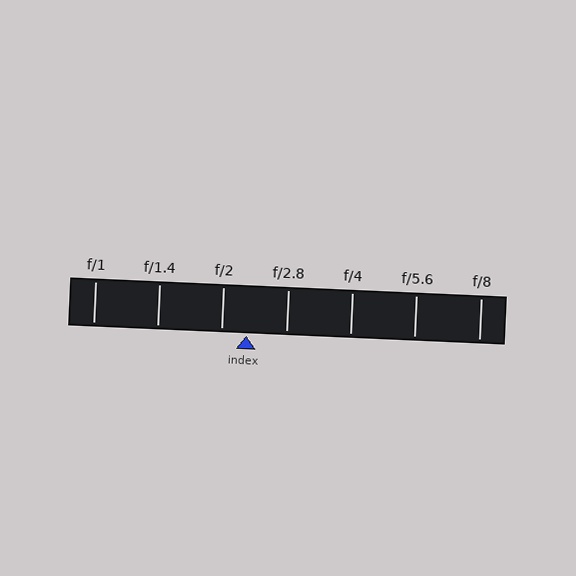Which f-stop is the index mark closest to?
The index mark is closest to f/2.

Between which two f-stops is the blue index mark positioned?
The index mark is between f/2 and f/2.8.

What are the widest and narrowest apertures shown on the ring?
The widest aperture shown is f/1 and the narrowest is f/8.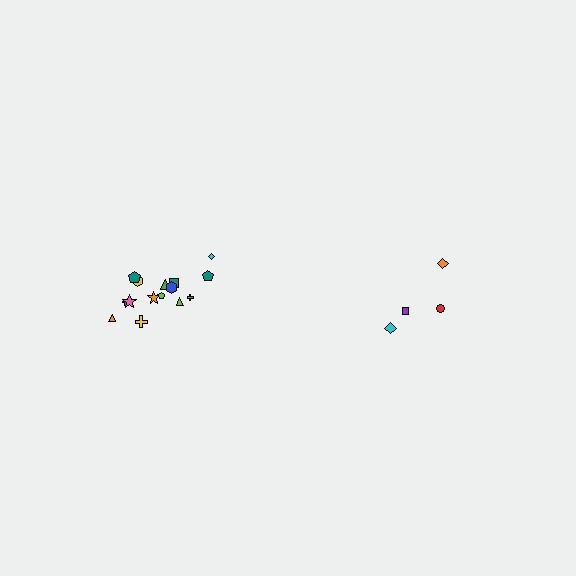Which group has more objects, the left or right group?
The left group.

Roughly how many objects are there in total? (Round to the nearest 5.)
Roughly 20 objects in total.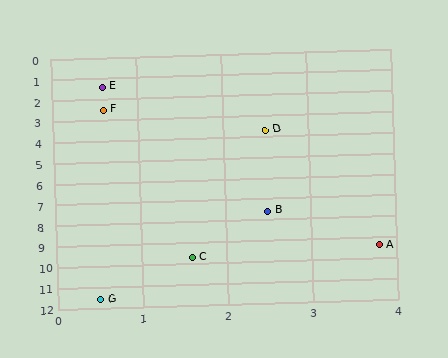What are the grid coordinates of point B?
Point B is at approximately (2.5, 7.6).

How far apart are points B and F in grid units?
Points B and F are about 5.4 grid units apart.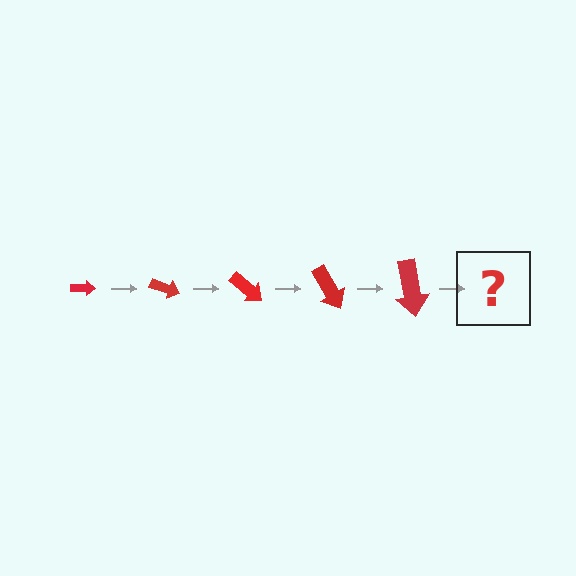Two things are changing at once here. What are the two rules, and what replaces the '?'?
The two rules are that the arrow grows larger each step and it rotates 20 degrees each step. The '?' should be an arrow, larger than the previous one and rotated 100 degrees from the start.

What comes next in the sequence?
The next element should be an arrow, larger than the previous one and rotated 100 degrees from the start.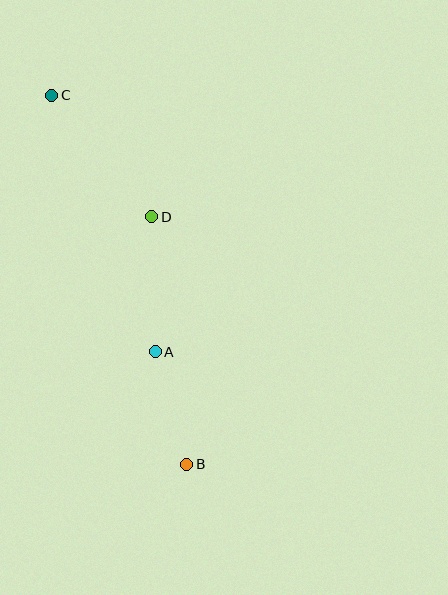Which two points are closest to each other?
Points A and B are closest to each other.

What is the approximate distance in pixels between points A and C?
The distance between A and C is approximately 276 pixels.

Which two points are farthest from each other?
Points B and C are farthest from each other.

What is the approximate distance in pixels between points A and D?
The distance between A and D is approximately 135 pixels.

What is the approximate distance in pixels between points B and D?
The distance between B and D is approximately 250 pixels.